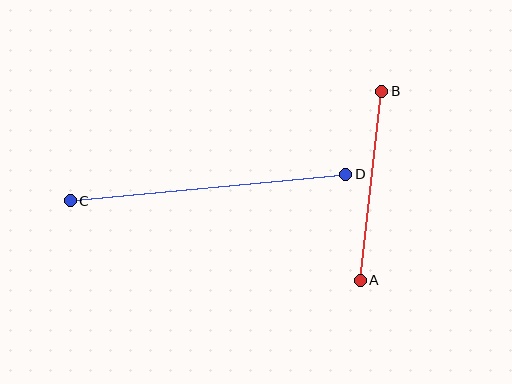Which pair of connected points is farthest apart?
Points C and D are farthest apart.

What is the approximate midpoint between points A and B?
The midpoint is at approximately (371, 186) pixels.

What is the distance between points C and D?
The distance is approximately 277 pixels.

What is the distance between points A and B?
The distance is approximately 190 pixels.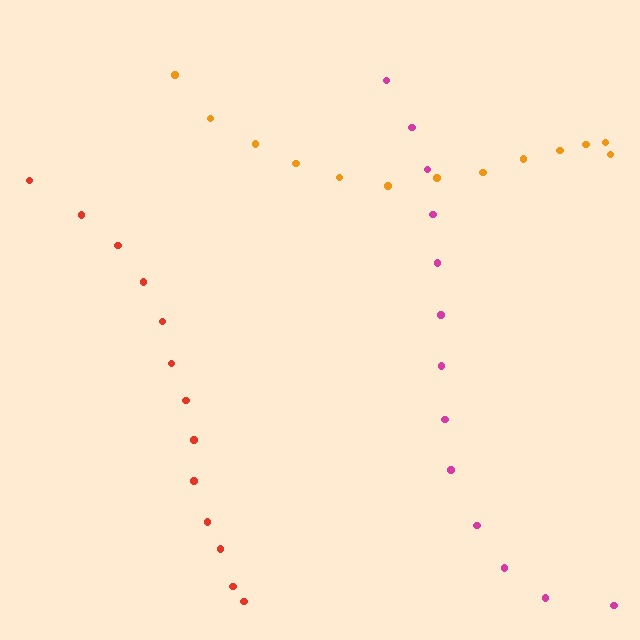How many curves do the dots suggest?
There are 3 distinct paths.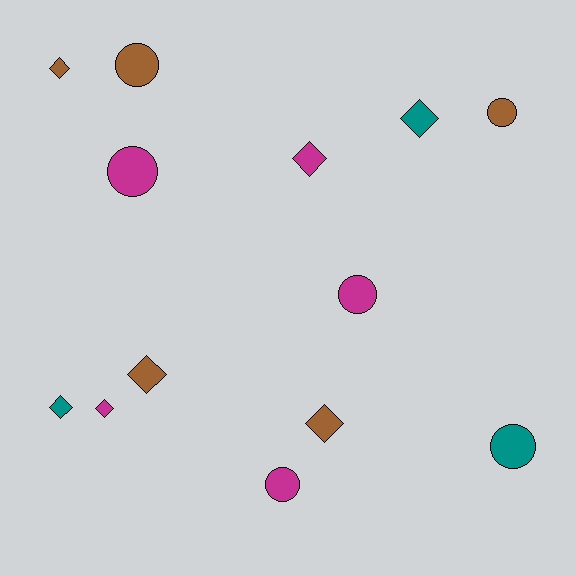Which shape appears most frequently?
Diamond, with 7 objects.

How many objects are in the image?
There are 13 objects.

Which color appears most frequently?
Brown, with 5 objects.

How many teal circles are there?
There is 1 teal circle.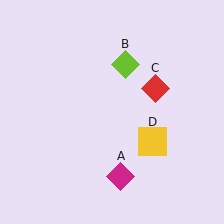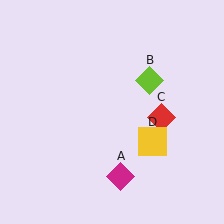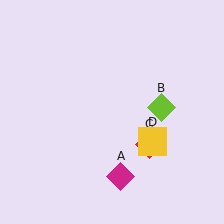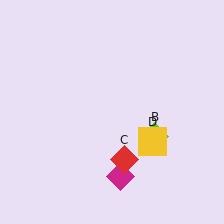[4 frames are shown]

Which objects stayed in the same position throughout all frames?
Magenta diamond (object A) and yellow square (object D) remained stationary.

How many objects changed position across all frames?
2 objects changed position: lime diamond (object B), red diamond (object C).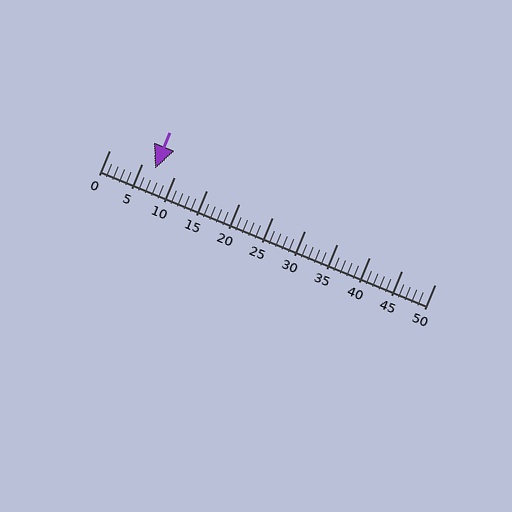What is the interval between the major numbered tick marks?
The major tick marks are spaced 5 units apart.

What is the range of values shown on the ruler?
The ruler shows values from 0 to 50.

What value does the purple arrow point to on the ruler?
The purple arrow points to approximately 7.